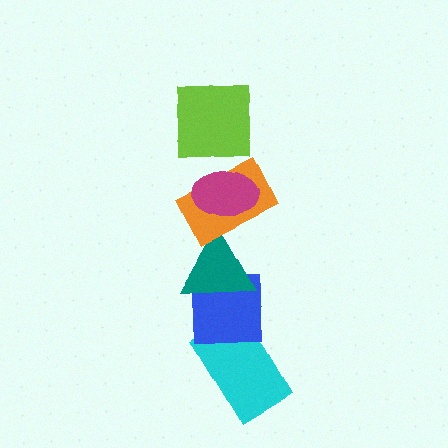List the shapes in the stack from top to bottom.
From top to bottom: the lime square, the magenta ellipse, the orange rectangle, the teal triangle, the blue square, the cyan rectangle.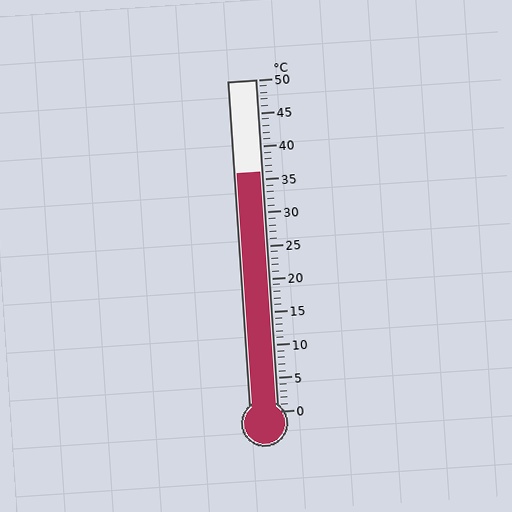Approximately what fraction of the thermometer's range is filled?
The thermometer is filled to approximately 70% of its range.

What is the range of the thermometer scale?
The thermometer scale ranges from 0°C to 50°C.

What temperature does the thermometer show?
The thermometer shows approximately 36°C.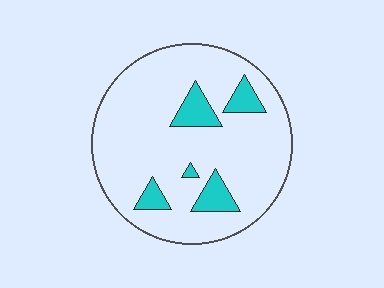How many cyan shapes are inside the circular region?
5.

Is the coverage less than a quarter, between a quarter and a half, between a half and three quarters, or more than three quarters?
Less than a quarter.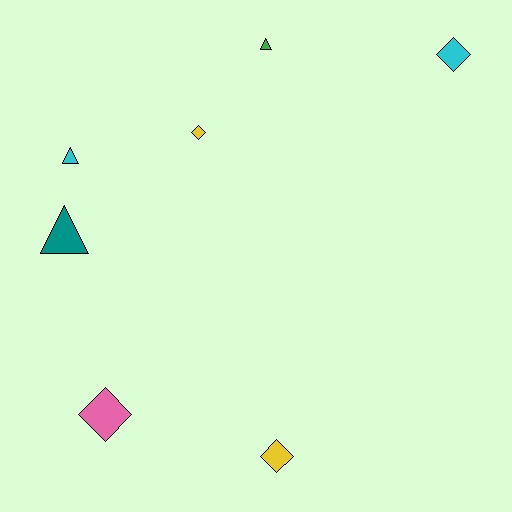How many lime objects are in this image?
There are no lime objects.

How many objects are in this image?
There are 7 objects.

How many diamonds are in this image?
There are 4 diamonds.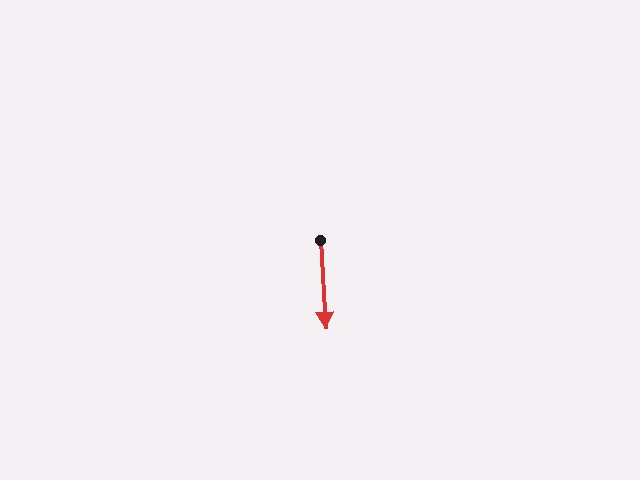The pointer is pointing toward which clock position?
Roughly 6 o'clock.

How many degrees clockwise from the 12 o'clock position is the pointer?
Approximately 176 degrees.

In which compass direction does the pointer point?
South.